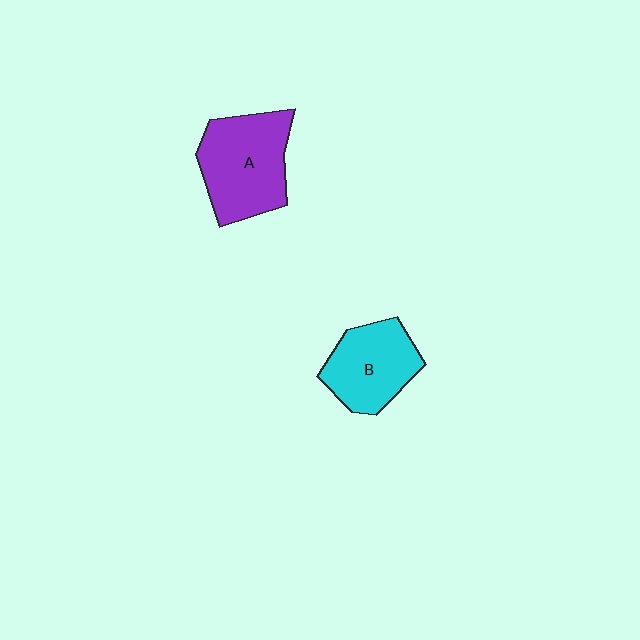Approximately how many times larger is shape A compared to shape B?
Approximately 1.3 times.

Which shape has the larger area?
Shape A (purple).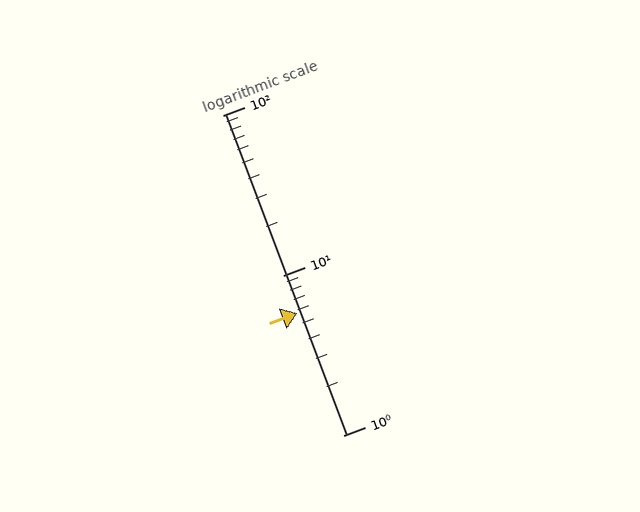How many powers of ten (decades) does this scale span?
The scale spans 2 decades, from 1 to 100.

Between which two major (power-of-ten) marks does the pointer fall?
The pointer is between 1 and 10.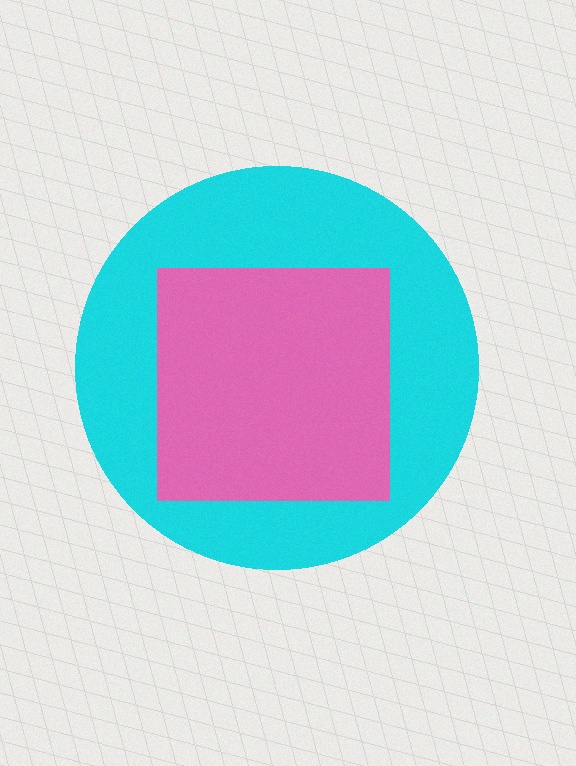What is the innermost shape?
The pink square.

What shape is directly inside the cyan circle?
The pink square.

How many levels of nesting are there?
2.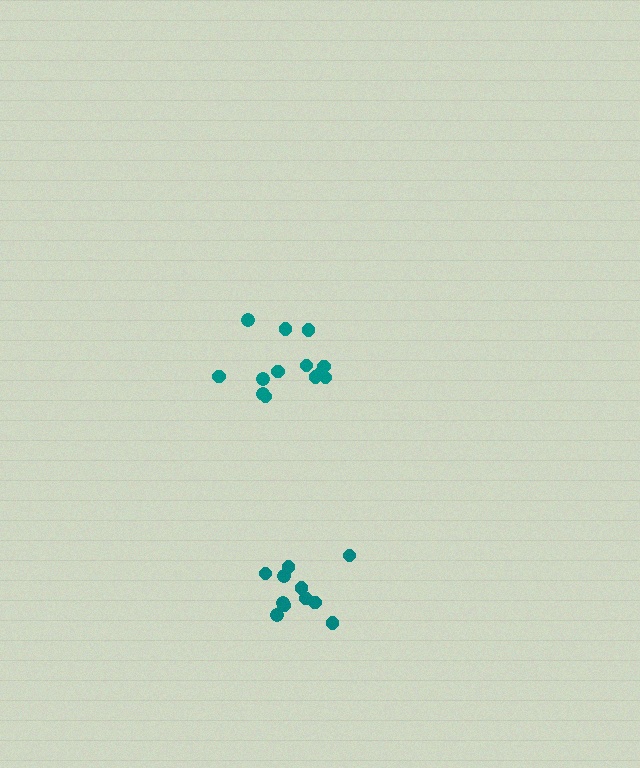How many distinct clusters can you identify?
There are 2 distinct clusters.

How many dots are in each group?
Group 1: 11 dots, Group 2: 13 dots (24 total).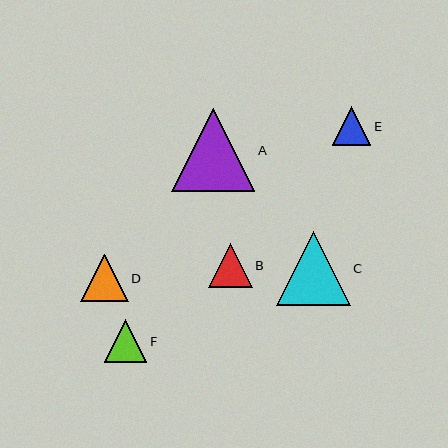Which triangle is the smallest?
Triangle E is the smallest with a size of approximately 38 pixels.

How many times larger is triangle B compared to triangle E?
Triangle B is approximately 1.2 times the size of triangle E.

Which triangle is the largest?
Triangle A is the largest with a size of approximately 83 pixels.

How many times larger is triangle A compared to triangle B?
Triangle A is approximately 1.9 times the size of triangle B.